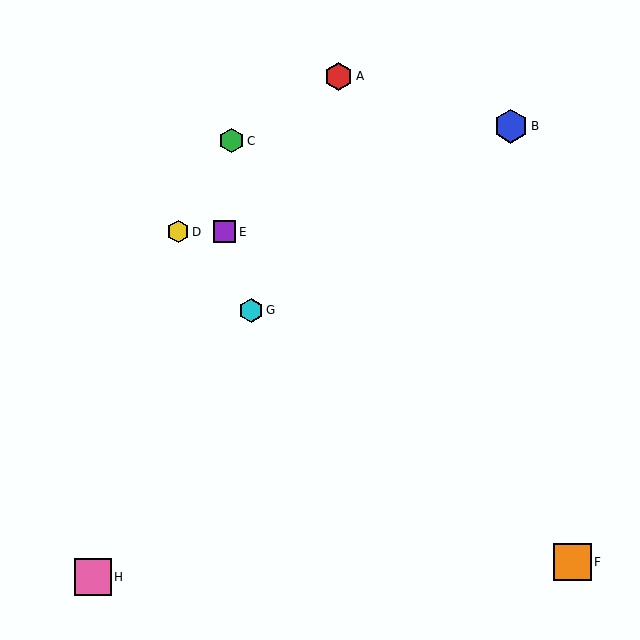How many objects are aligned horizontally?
2 objects (D, E) are aligned horizontally.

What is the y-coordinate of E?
Object E is at y≈232.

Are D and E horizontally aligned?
Yes, both are at y≈232.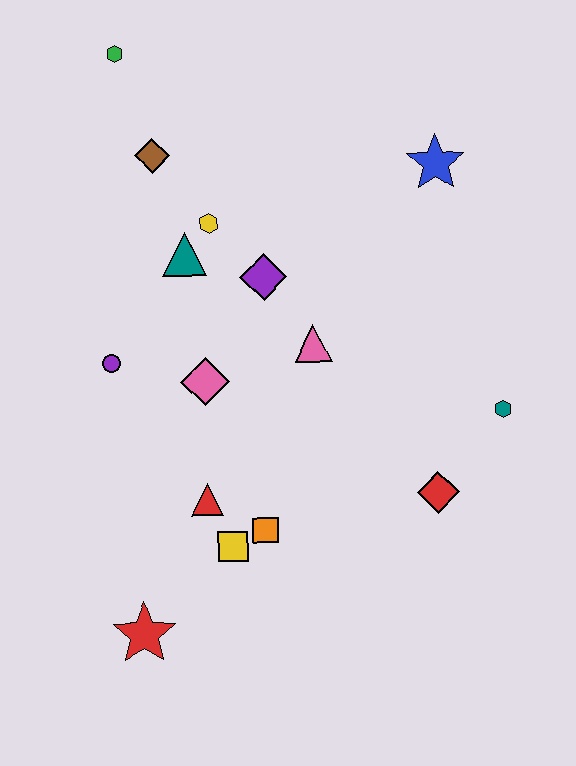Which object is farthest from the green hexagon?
The red star is farthest from the green hexagon.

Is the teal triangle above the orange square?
Yes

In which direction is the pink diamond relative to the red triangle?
The pink diamond is above the red triangle.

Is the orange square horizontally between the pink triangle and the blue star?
No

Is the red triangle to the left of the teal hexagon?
Yes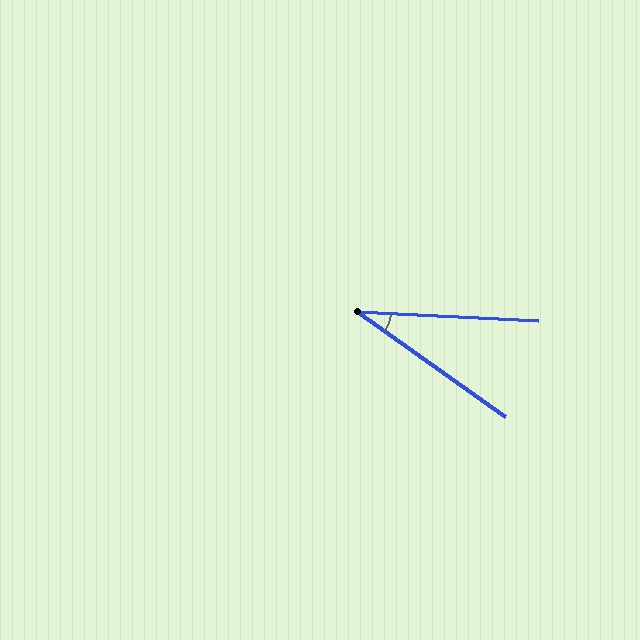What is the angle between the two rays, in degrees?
Approximately 33 degrees.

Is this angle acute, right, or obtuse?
It is acute.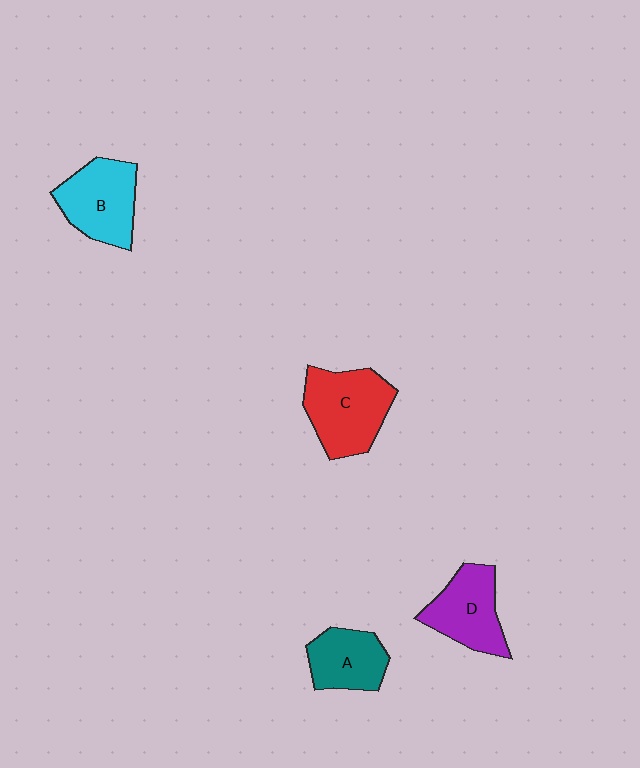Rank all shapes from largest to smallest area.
From largest to smallest: C (red), B (cyan), D (purple), A (teal).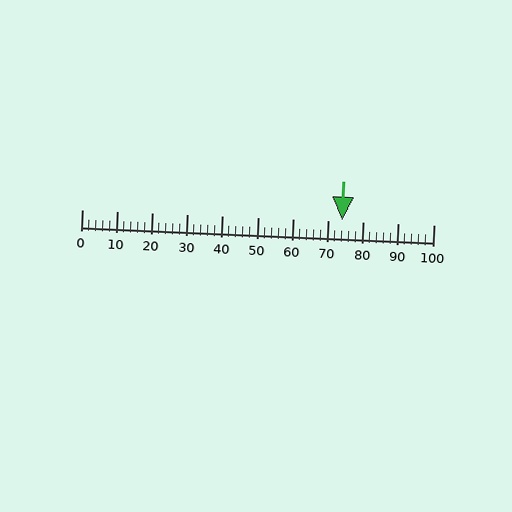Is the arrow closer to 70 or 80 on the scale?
The arrow is closer to 70.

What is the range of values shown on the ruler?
The ruler shows values from 0 to 100.